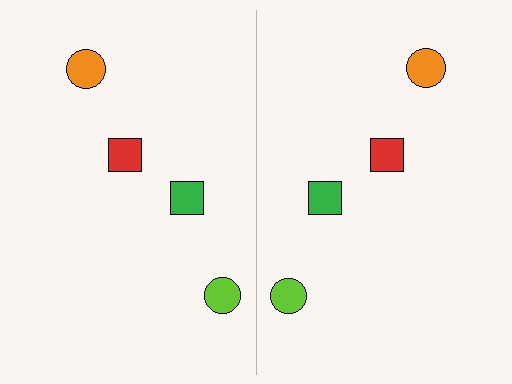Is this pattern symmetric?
Yes, this pattern has bilateral (reflection) symmetry.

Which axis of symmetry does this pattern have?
The pattern has a vertical axis of symmetry running through the center of the image.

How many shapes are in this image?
There are 8 shapes in this image.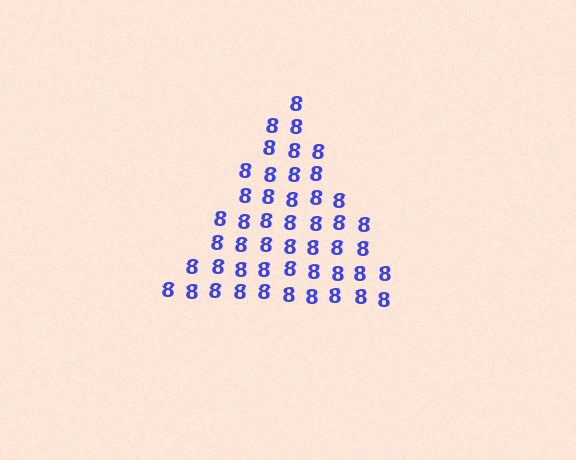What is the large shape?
The large shape is a triangle.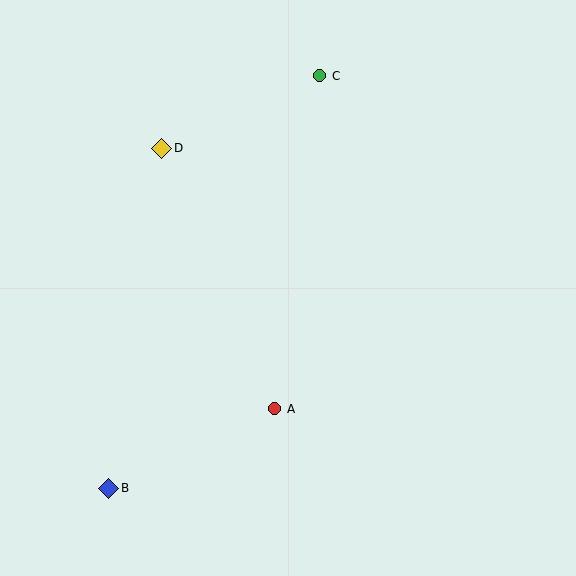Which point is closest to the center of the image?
Point A at (274, 409) is closest to the center.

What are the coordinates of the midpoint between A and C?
The midpoint between A and C is at (297, 242).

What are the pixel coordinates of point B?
Point B is at (109, 488).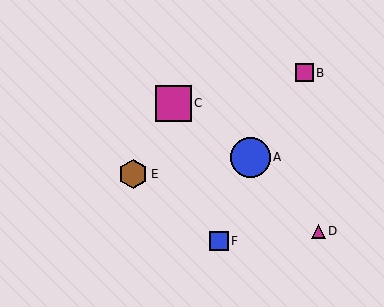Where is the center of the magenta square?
The center of the magenta square is at (304, 73).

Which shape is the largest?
The blue circle (labeled A) is the largest.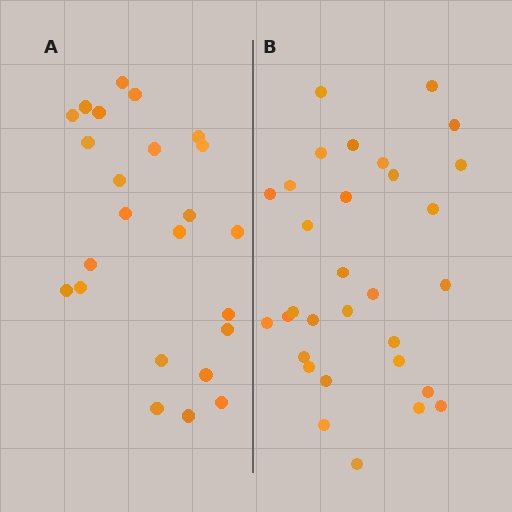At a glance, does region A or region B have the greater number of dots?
Region B (the right region) has more dots.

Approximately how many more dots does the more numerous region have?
Region B has roughly 8 or so more dots than region A.